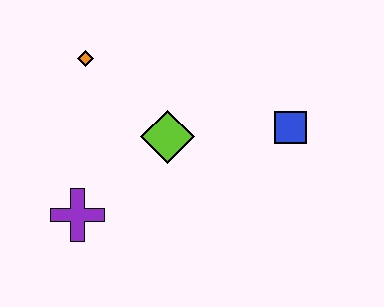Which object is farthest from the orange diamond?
The blue square is farthest from the orange diamond.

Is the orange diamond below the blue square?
No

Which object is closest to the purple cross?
The lime diamond is closest to the purple cross.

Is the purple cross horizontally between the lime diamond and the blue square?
No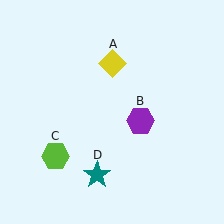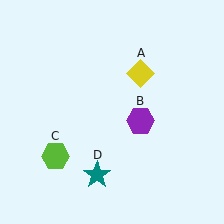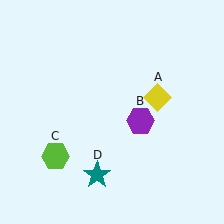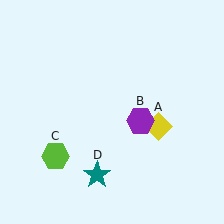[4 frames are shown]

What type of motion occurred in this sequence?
The yellow diamond (object A) rotated clockwise around the center of the scene.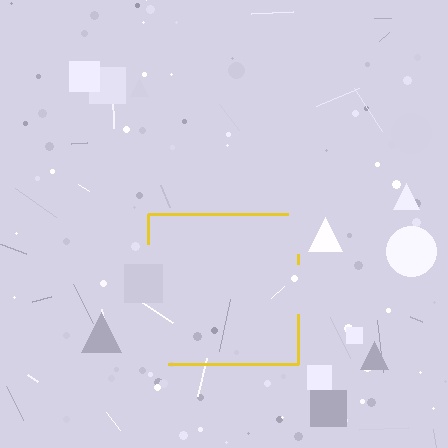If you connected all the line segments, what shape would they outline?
They would outline a square.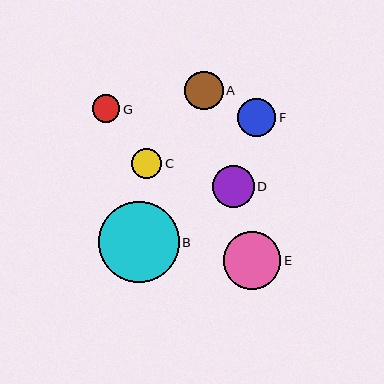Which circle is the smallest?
Circle G is the smallest with a size of approximately 27 pixels.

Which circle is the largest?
Circle B is the largest with a size of approximately 81 pixels.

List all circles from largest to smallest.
From largest to smallest: B, E, D, F, A, C, G.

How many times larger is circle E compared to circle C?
Circle E is approximately 1.9 times the size of circle C.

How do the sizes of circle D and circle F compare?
Circle D and circle F are approximately the same size.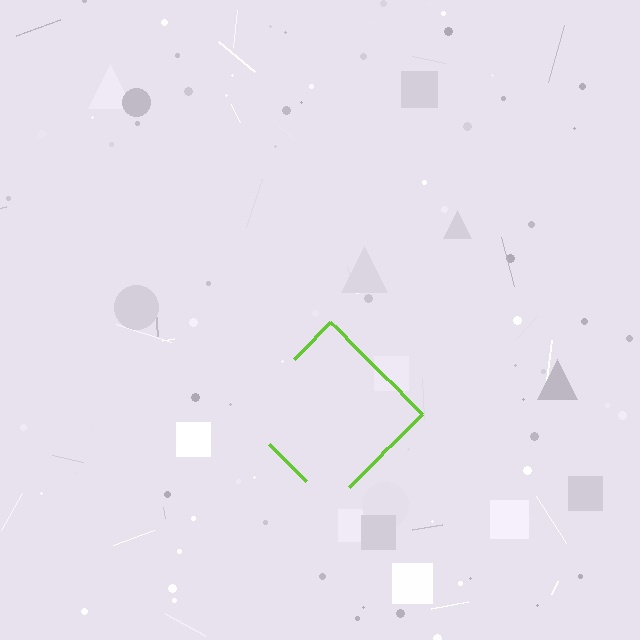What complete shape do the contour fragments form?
The contour fragments form a diamond.